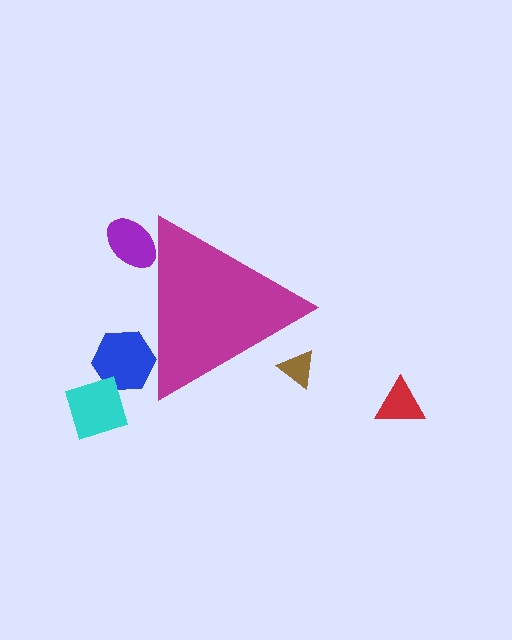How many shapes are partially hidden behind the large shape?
3 shapes are partially hidden.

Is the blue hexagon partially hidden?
Yes, the blue hexagon is partially hidden behind the magenta triangle.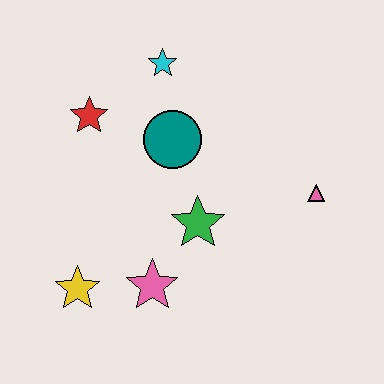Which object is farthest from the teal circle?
The yellow star is farthest from the teal circle.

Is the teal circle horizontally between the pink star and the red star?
No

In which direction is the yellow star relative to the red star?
The yellow star is below the red star.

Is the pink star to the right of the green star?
No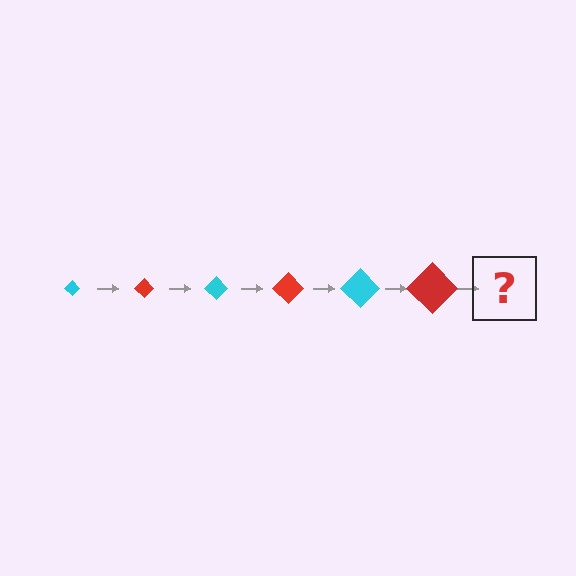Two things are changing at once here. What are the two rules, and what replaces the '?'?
The two rules are that the diamond grows larger each step and the color cycles through cyan and red. The '?' should be a cyan diamond, larger than the previous one.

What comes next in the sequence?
The next element should be a cyan diamond, larger than the previous one.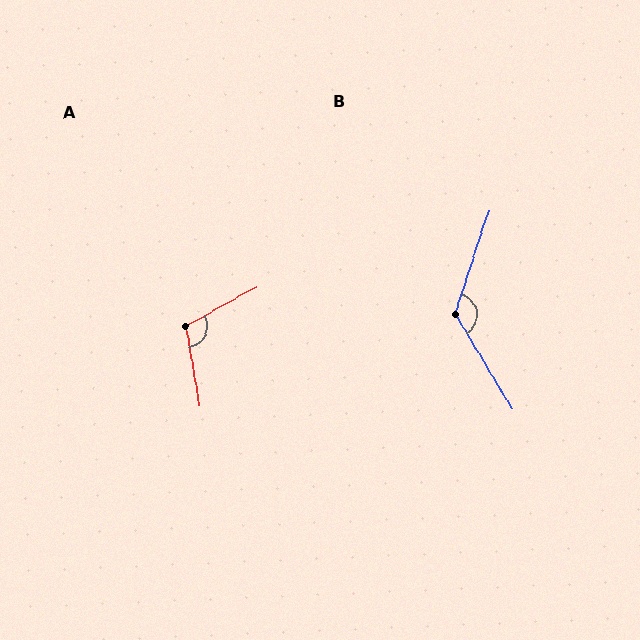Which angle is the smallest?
A, at approximately 110 degrees.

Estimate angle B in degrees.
Approximately 131 degrees.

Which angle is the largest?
B, at approximately 131 degrees.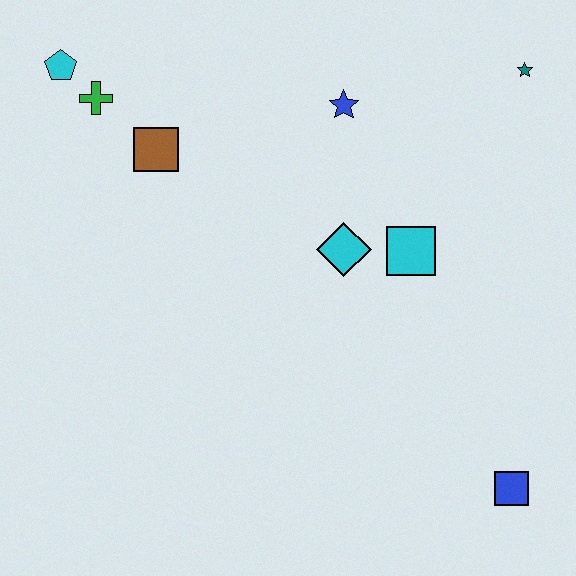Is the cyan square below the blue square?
No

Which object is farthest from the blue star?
The blue square is farthest from the blue star.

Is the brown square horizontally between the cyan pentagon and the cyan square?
Yes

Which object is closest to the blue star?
The cyan diamond is closest to the blue star.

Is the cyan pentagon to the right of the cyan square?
No